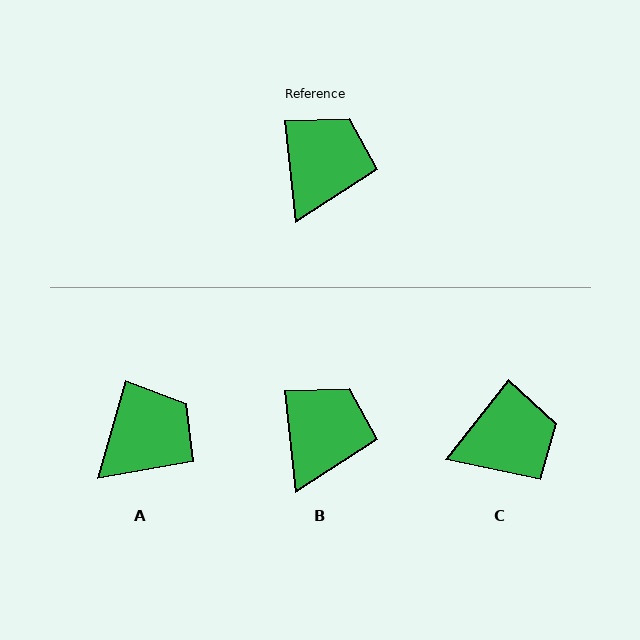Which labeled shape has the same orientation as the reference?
B.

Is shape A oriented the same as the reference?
No, it is off by about 22 degrees.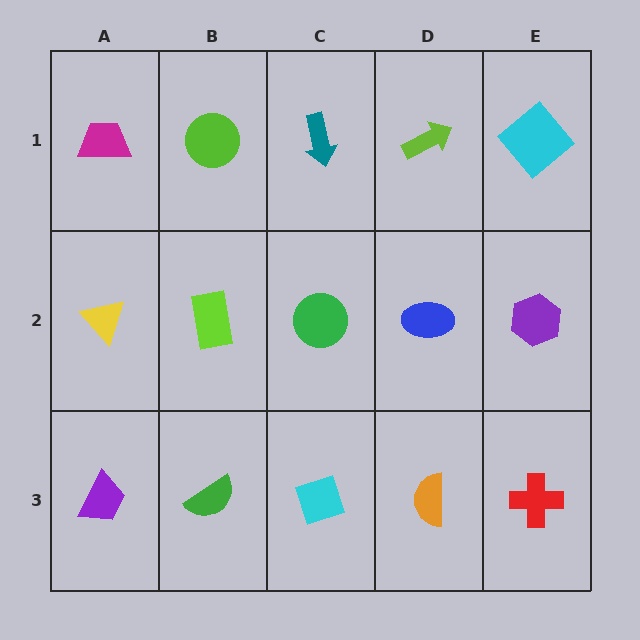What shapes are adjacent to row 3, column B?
A lime rectangle (row 2, column B), a purple trapezoid (row 3, column A), a cyan diamond (row 3, column C).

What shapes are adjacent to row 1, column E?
A purple hexagon (row 2, column E), a lime arrow (row 1, column D).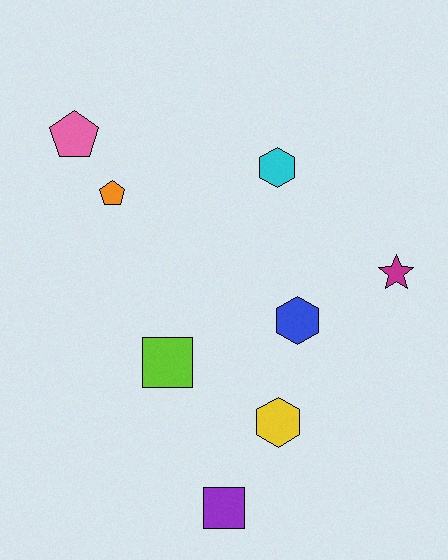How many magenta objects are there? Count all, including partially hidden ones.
There is 1 magenta object.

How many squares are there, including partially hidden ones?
There are 2 squares.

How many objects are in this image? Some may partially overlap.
There are 8 objects.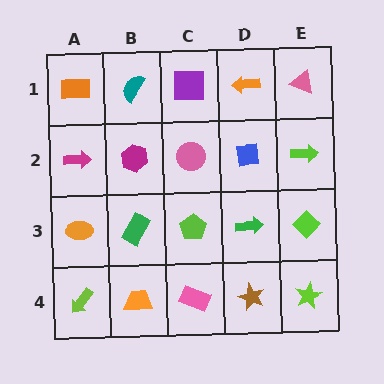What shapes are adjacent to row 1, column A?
A magenta arrow (row 2, column A), a teal semicircle (row 1, column B).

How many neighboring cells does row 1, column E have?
2.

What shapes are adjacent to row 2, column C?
A purple square (row 1, column C), a lime pentagon (row 3, column C), a magenta hexagon (row 2, column B), a blue square (row 2, column D).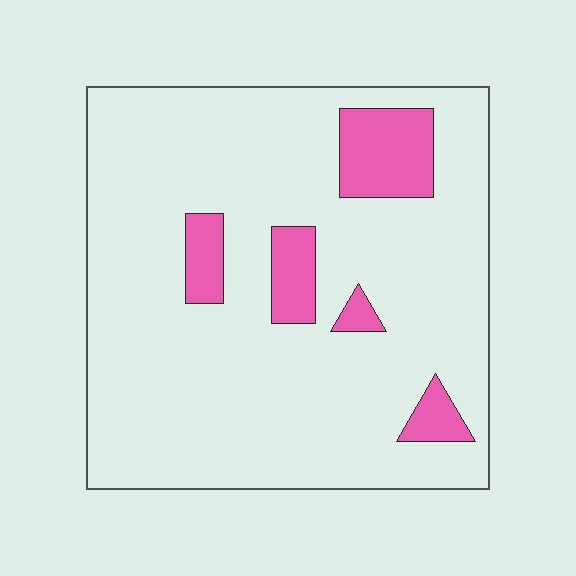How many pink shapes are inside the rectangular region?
5.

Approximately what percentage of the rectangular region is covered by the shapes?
Approximately 15%.